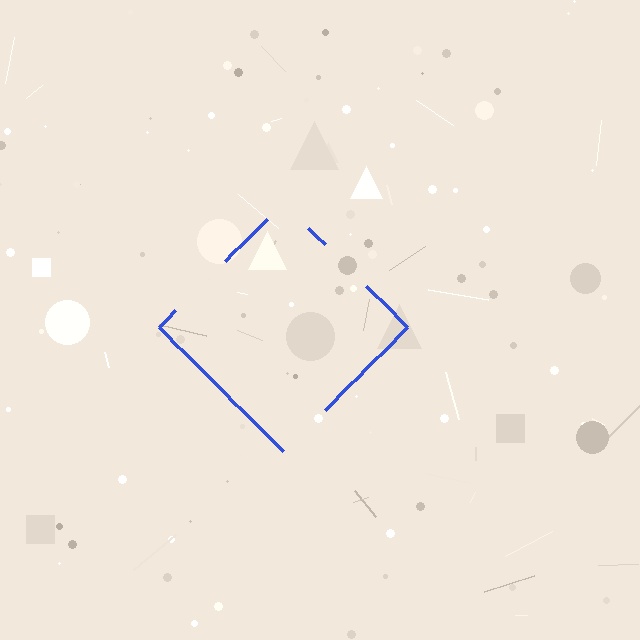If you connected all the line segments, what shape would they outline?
They would outline a diamond.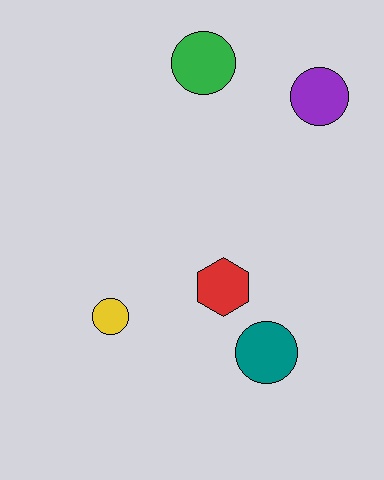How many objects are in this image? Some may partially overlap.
There are 5 objects.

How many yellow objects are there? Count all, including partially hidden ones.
There is 1 yellow object.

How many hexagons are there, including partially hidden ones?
There is 1 hexagon.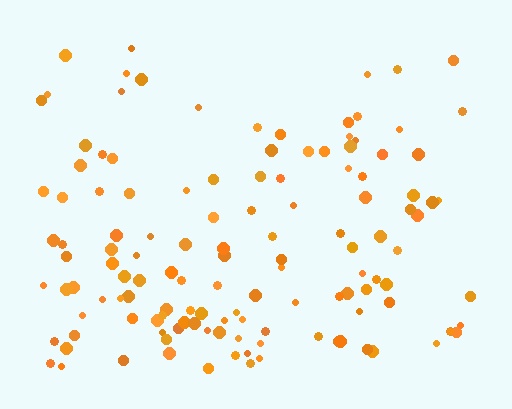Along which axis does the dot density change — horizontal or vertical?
Vertical.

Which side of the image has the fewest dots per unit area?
The top.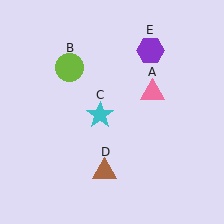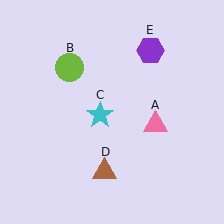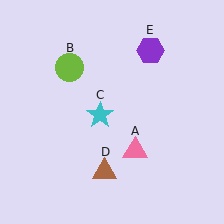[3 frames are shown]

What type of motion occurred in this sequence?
The pink triangle (object A) rotated clockwise around the center of the scene.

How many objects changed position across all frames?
1 object changed position: pink triangle (object A).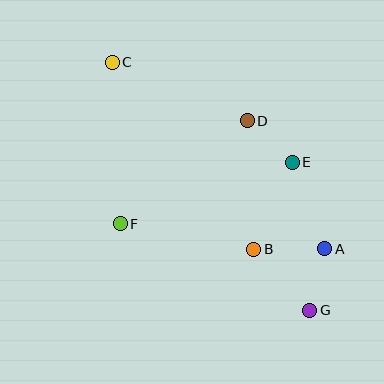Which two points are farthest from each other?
Points C and G are farthest from each other.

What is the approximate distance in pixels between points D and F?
The distance between D and F is approximately 164 pixels.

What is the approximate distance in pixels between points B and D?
The distance between B and D is approximately 129 pixels.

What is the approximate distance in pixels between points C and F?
The distance between C and F is approximately 162 pixels.